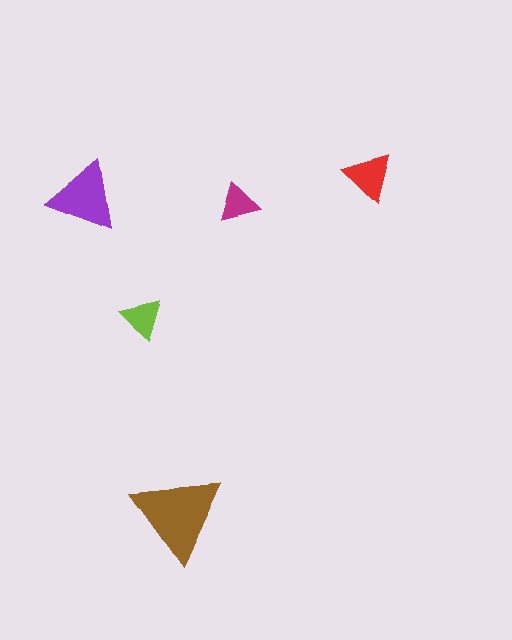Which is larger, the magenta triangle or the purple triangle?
The purple one.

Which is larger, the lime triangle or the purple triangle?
The purple one.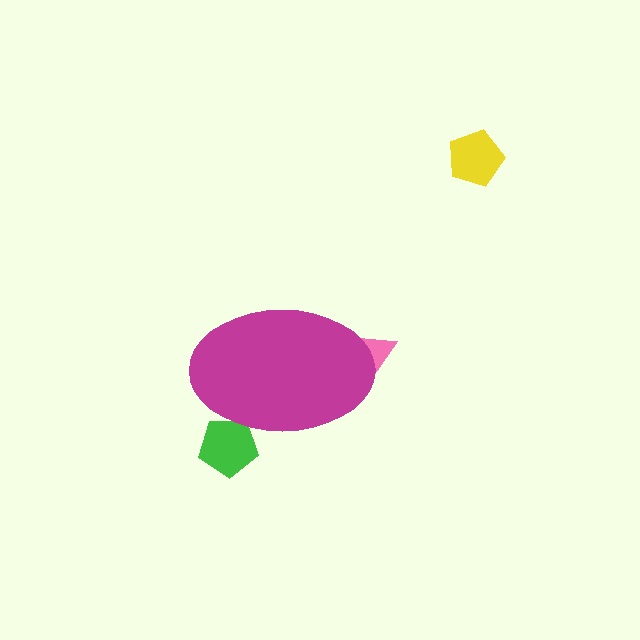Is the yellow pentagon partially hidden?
No, the yellow pentagon is fully visible.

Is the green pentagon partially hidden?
Yes, the green pentagon is partially hidden behind the magenta ellipse.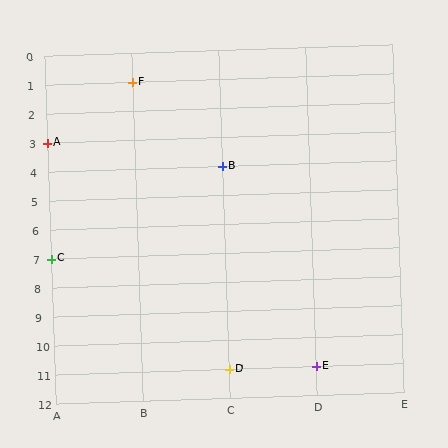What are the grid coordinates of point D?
Point D is at grid coordinates (C, 11).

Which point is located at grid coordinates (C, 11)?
Point D is at (C, 11).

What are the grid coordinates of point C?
Point C is at grid coordinates (A, 7).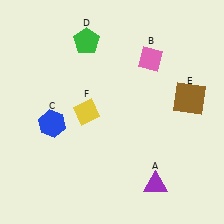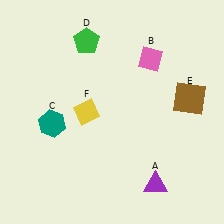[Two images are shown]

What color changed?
The hexagon (C) changed from blue in Image 1 to teal in Image 2.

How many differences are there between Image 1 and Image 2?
There is 1 difference between the two images.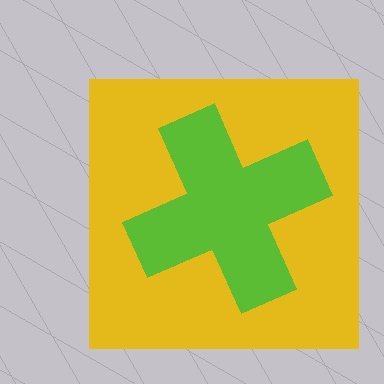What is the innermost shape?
The lime cross.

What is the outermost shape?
The yellow square.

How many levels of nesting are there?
2.